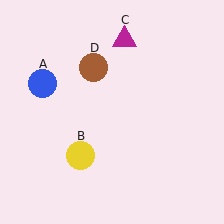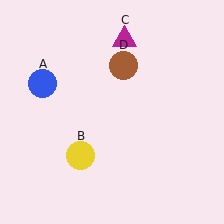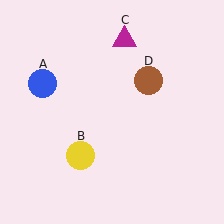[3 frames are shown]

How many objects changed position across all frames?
1 object changed position: brown circle (object D).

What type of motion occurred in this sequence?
The brown circle (object D) rotated clockwise around the center of the scene.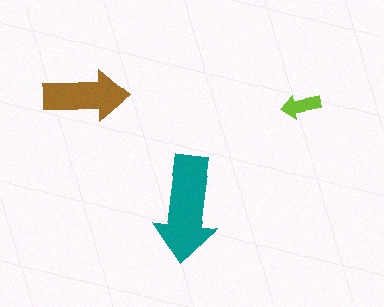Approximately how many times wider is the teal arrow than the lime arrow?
About 2.5 times wider.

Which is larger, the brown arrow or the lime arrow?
The brown one.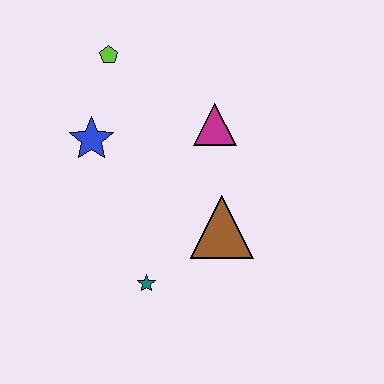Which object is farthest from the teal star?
The lime pentagon is farthest from the teal star.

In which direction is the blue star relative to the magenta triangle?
The blue star is to the left of the magenta triangle.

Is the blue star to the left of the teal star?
Yes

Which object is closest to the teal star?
The brown triangle is closest to the teal star.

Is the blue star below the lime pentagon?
Yes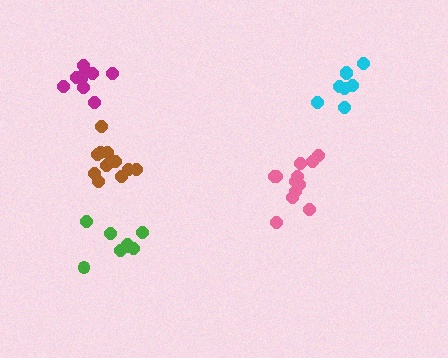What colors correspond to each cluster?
The clusters are colored: pink, cyan, magenta, brown, green.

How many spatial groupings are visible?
There are 5 spatial groupings.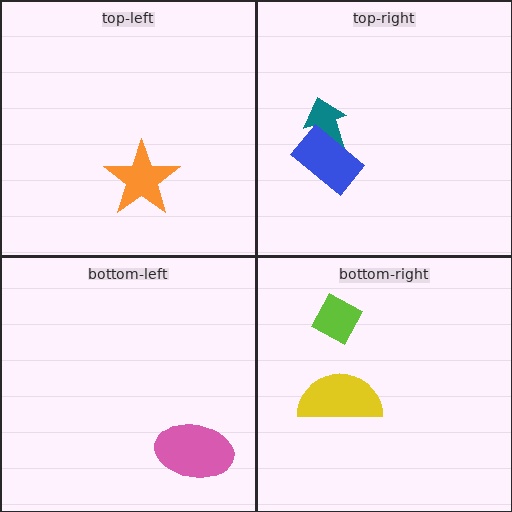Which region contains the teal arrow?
The top-right region.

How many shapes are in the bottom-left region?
1.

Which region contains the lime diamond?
The bottom-right region.